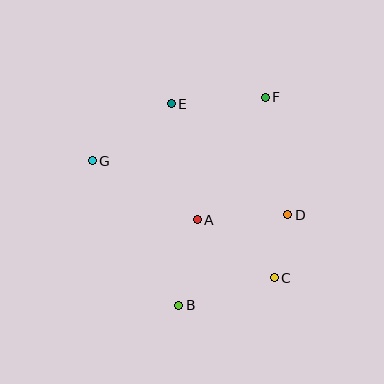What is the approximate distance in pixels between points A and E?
The distance between A and E is approximately 119 pixels.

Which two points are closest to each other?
Points C and D are closest to each other.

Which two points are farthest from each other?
Points B and F are farthest from each other.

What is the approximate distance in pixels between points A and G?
The distance between A and G is approximately 120 pixels.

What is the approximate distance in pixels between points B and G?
The distance between B and G is approximately 168 pixels.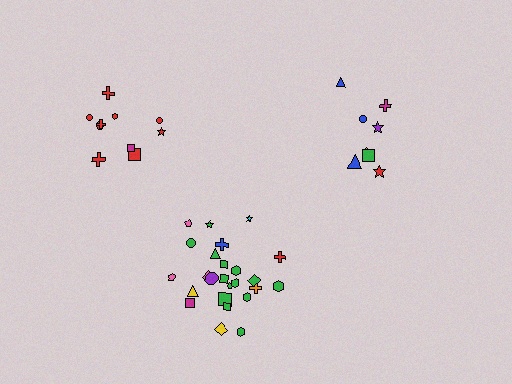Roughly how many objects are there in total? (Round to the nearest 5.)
Roughly 45 objects in total.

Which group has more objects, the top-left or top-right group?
The top-left group.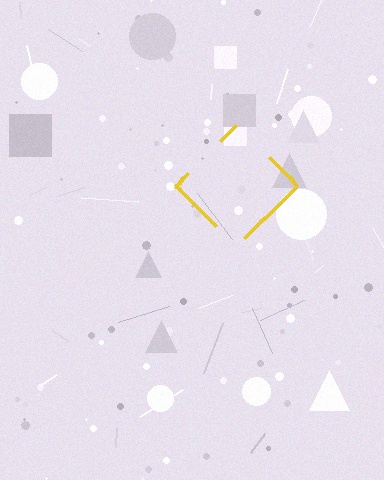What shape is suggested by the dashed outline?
The dashed outline suggests a diamond.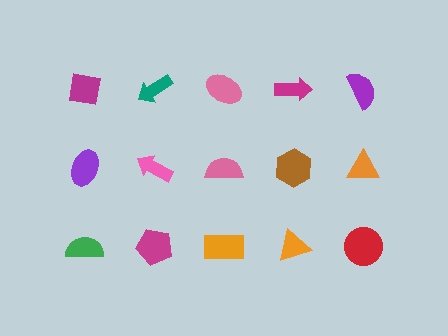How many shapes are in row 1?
5 shapes.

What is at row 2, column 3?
A pink semicircle.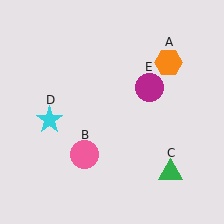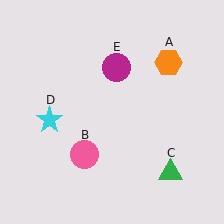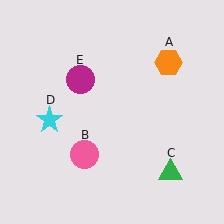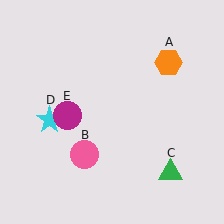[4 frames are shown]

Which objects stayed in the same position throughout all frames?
Orange hexagon (object A) and pink circle (object B) and green triangle (object C) and cyan star (object D) remained stationary.